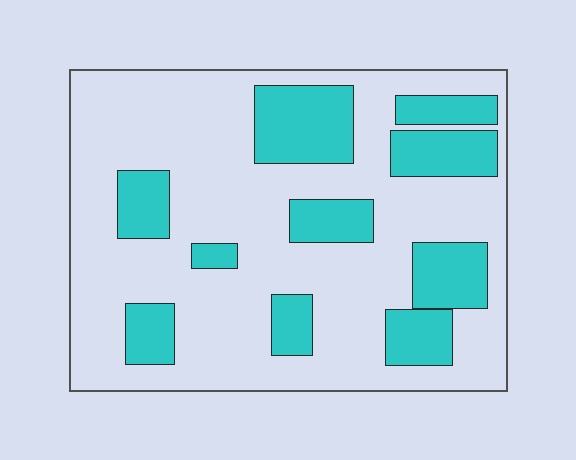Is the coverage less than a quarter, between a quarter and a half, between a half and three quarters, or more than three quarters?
Between a quarter and a half.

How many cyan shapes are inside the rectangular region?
10.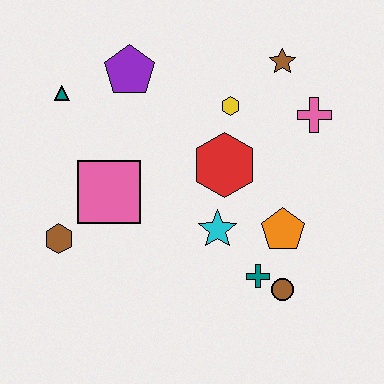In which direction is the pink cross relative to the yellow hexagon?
The pink cross is to the right of the yellow hexagon.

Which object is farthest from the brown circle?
The teal triangle is farthest from the brown circle.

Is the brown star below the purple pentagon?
No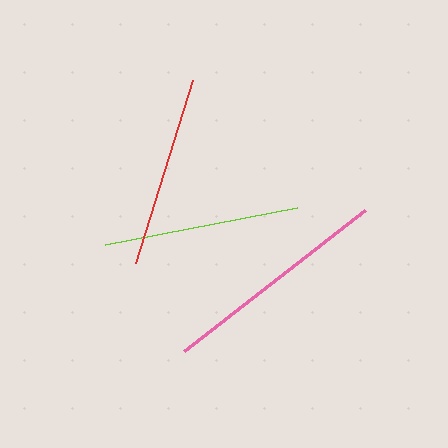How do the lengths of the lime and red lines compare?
The lime and red lines are approximately the same length.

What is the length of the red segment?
The red segment is approximately 192 pixels long.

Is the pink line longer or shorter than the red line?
The pink line is longer than the red line.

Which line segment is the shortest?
The red line is the shortest at approximately 192 pixels.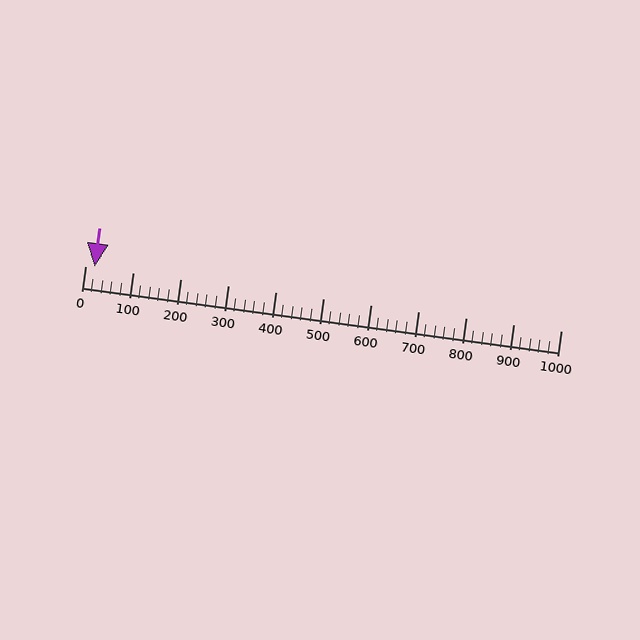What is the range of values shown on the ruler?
The ruler shows values from 0 to 1000.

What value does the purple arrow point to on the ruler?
The purple arrow points to approximately 20.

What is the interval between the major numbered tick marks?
The major tick marks are spaced 100 units apart.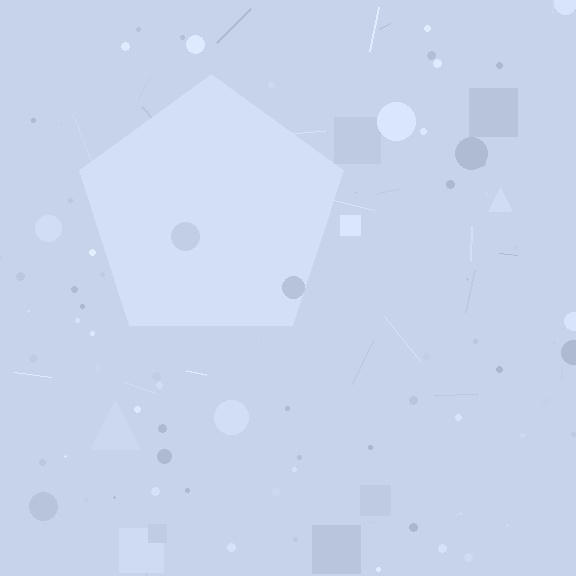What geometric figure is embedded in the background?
A pentagon is embedded in the background.